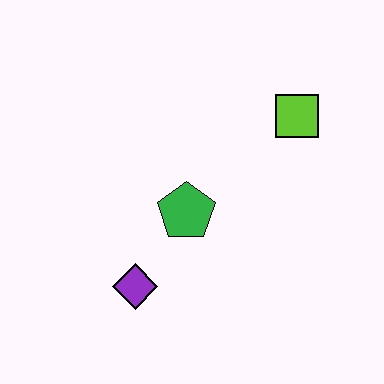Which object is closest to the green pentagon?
The purple diamond is closest to the green pentagon.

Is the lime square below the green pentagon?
No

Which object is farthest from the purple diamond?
The lime square is farthest from the purple diamond.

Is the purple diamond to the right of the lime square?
No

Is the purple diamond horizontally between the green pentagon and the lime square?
No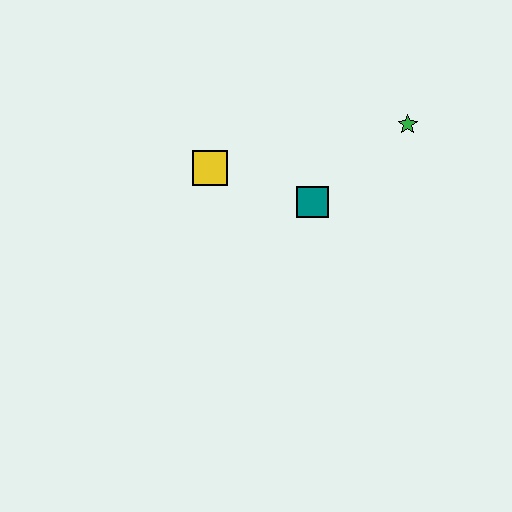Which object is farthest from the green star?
The yellow square is farthest from the green star.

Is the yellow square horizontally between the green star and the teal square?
No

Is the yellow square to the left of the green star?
Yes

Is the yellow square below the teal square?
No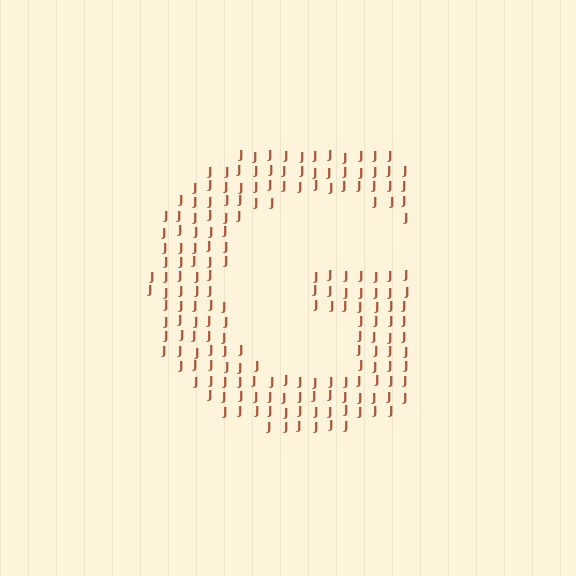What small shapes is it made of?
It is made of small letter J's.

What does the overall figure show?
The overall figure shows the letter G.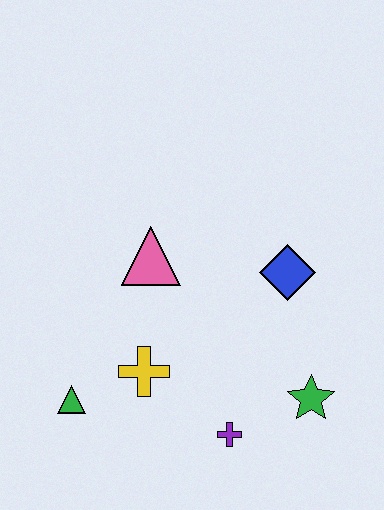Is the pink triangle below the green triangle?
No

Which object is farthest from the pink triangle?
The green star is farthest from the pink triangle.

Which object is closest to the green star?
The purple cross is closest to the green star.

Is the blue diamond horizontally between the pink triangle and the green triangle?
No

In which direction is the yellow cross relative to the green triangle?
The yellow cross is to the right of the green triangle.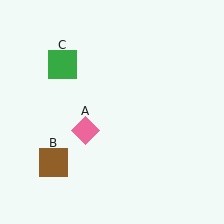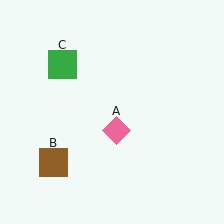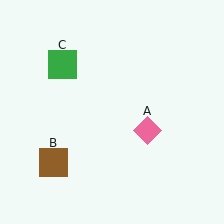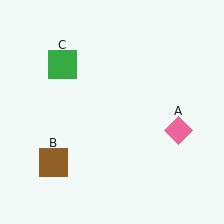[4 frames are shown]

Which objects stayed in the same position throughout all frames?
Brown square (object B) and green square (object C) remained stationary.